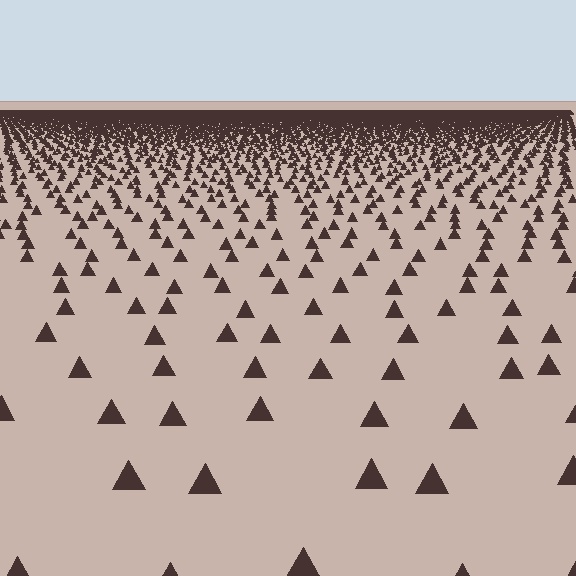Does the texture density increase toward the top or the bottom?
Density increases toward the top.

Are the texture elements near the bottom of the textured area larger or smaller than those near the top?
Larger. Near the bottom, elements are closer to the viewer and appear at a bigger on-screen size.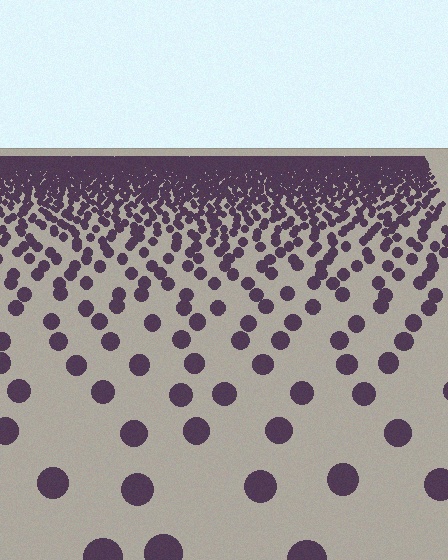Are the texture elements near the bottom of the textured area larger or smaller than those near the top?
Larger. Near the bottom, elements are closer to the viewer and appear at a bigger on-screen size.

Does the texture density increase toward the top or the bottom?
Density increases toward the top.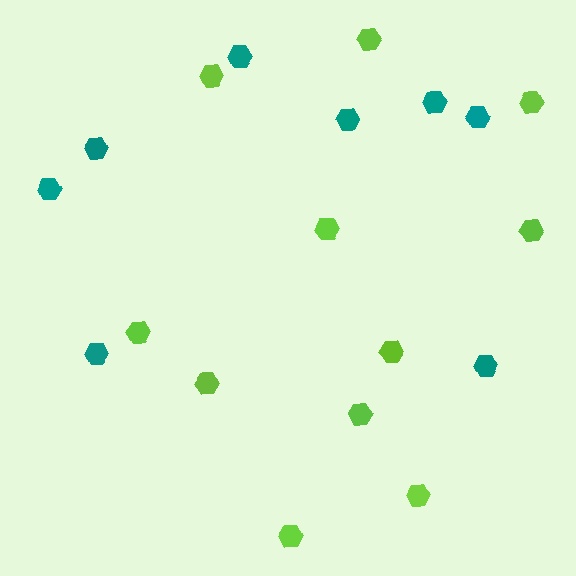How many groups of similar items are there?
There are 2 groups: one group of lime hexagons (11) and one group of teal hexagons (8).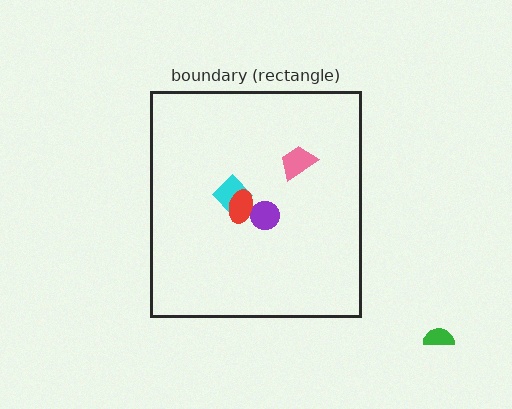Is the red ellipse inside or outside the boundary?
Inside.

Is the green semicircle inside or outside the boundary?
Outside.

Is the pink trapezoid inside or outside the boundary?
Inside.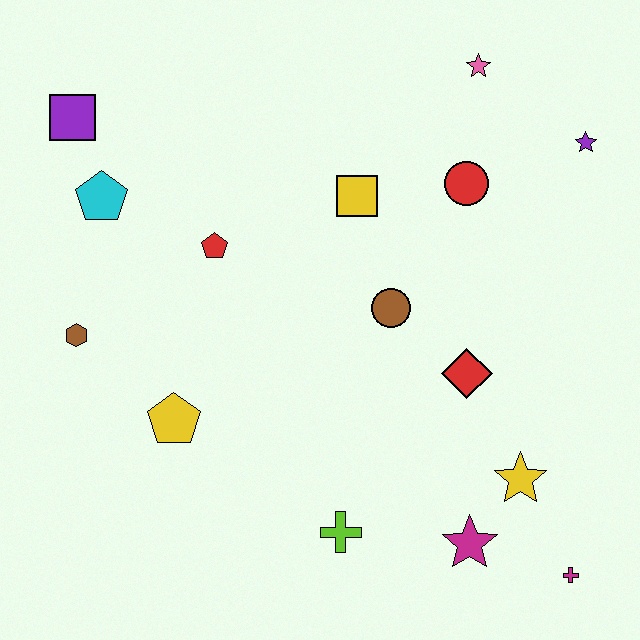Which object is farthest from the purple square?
The magenta cross is farthest from the purple square.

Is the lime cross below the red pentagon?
Yes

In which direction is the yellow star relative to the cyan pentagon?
The yellow star is to the right of the cyan pentagon.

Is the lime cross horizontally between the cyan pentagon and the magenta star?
Yes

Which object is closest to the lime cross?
The magenta star is closest to the lime cross.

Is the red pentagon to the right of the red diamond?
No